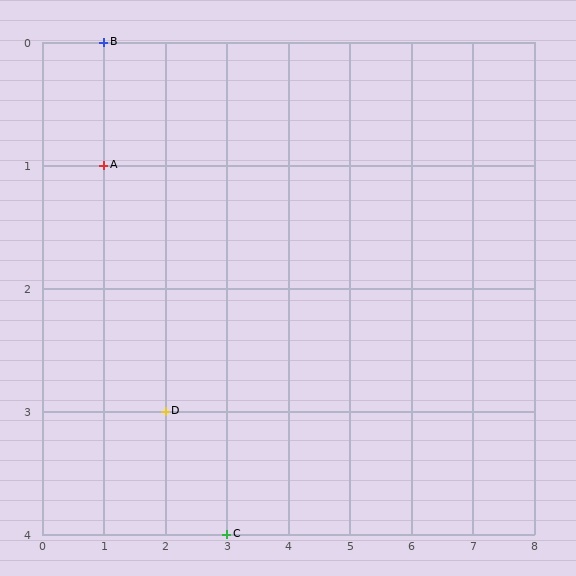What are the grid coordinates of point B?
Point B is at grid coordinates (1, 0).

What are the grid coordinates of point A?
Point A is at grid coordinates (1, 1).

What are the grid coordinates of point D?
Point D is at grid coordinates (2, 3).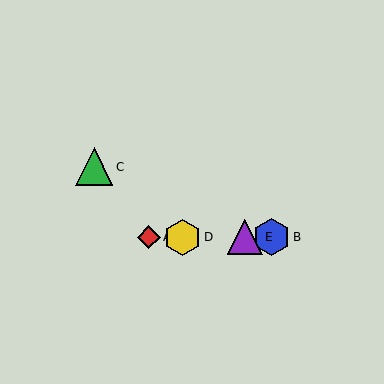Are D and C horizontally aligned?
No, D is at y≈237 and C is at y≈167.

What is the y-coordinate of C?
Object C is at y≈167.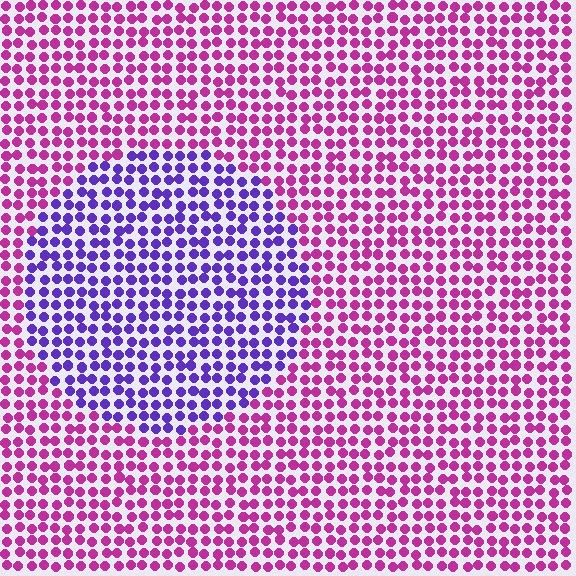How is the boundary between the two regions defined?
The boundary is defined purely by a slight shift in hue (about 55 degrees). Spacing, size, and orientation are identical on both sides.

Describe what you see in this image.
The image is filled with small magenta elements in a uniform arrangement. A circle-shaped region is visible where the elements are tinted to a slightly different hue, forming a subtle color boundary.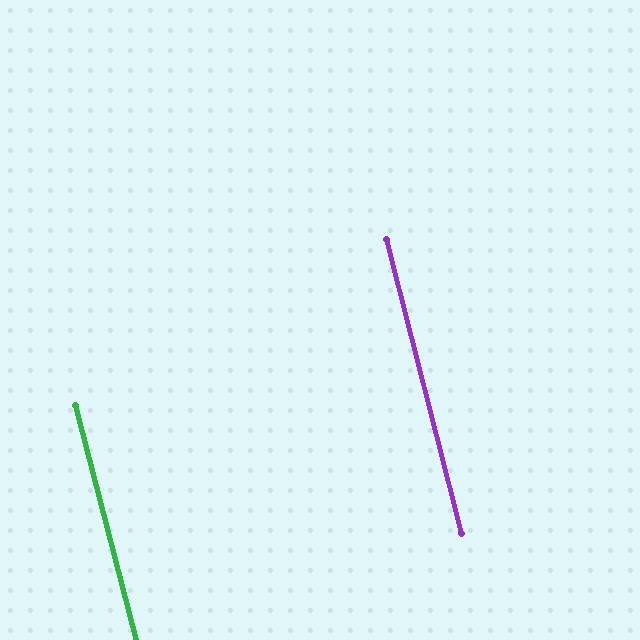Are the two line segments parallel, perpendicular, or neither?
Parallel — their directions differ by only 0.1°.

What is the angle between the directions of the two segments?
Approximately 0 degrees.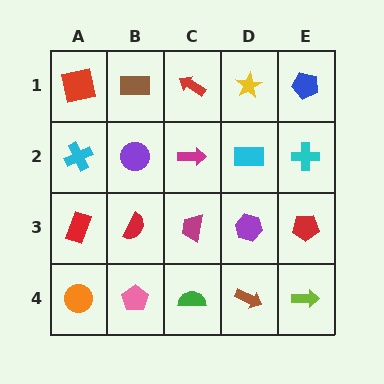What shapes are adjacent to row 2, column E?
A blue pentagon (row 1, column E), a red pentagon (row 3, column E), a cyan rectangle (row 2, column D).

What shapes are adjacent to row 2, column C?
A red arrow (row 1, column C), a magenta trapezoid (row 3, column C), a purple circle (row 2, column B), a cyan rectangle (row 2, column D).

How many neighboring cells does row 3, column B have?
4.